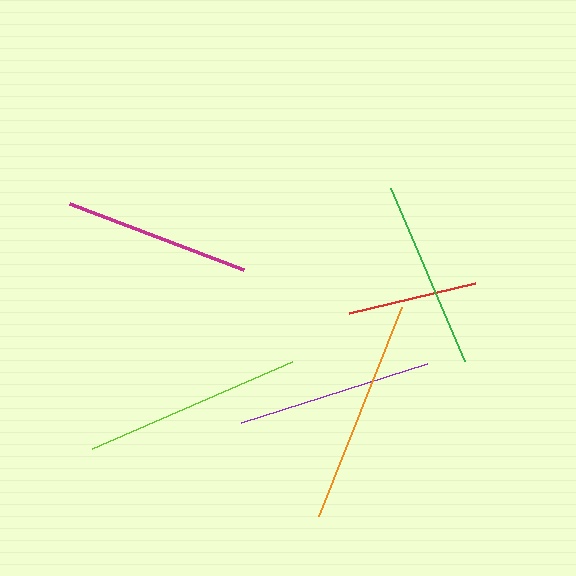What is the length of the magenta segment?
The magenta segment is approximately 187 pixels long.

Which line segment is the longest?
The orange line is the longest at approximately 225 pixels.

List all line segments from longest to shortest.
From longest to shortest: orange, lime, purple, green, magenta, red.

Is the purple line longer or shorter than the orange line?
The orange line is longer than the purple line.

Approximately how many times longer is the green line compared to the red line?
The green line is approximately 1.5 times the length of the red line.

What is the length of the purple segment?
The purple segment is approximately 196 pixels long.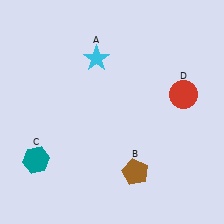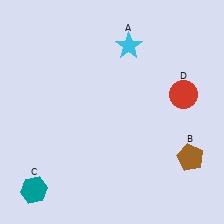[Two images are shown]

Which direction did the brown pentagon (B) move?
The brown pentagon (B) moved right.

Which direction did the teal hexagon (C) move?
The teal hexagon (C) moved down.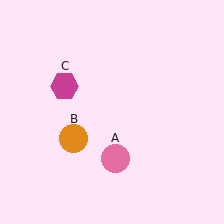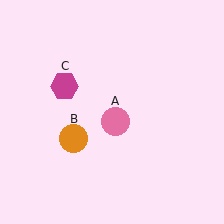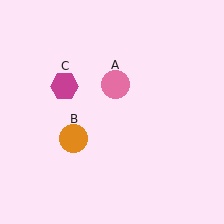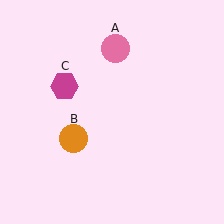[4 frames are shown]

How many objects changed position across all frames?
1 object changed position: pink circle (object A).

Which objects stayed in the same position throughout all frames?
Orange circle (object B) and magenta hexagon (object C) remained stationary.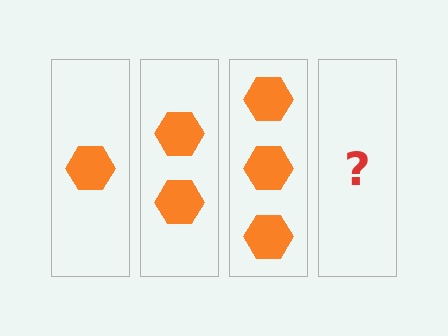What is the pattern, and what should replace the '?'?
The pattern is that each step adds one more hexagon. The '?' should be 4 hexagons.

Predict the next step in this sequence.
The next step is 4 hexagons.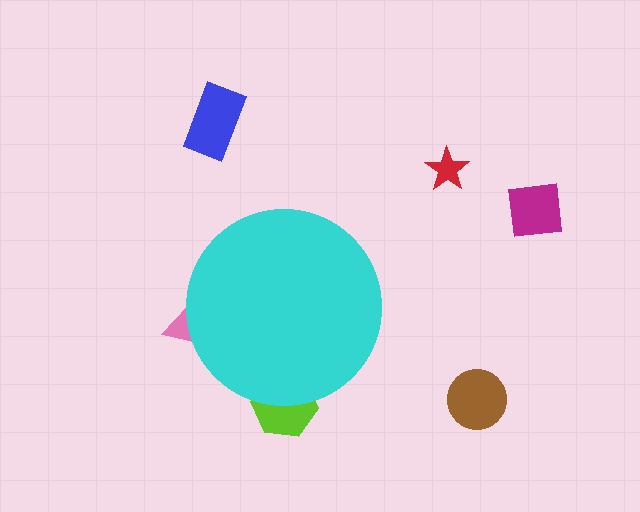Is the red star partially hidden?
No, the red star is fully visible.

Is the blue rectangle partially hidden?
No, the blue rectangle is fully visible.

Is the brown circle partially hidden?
No, the brown circle is fully visible.